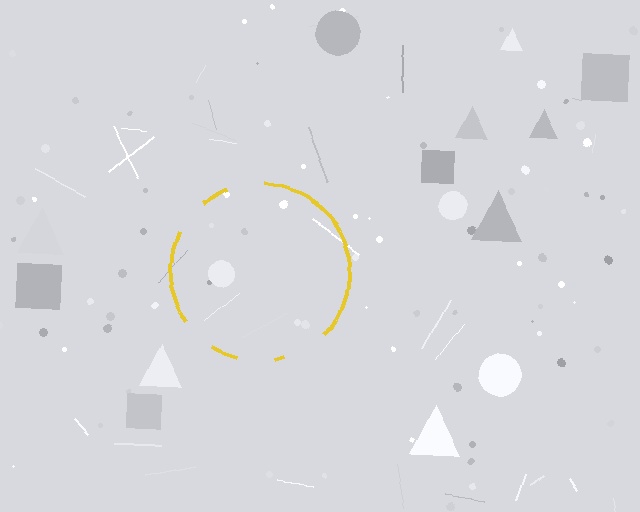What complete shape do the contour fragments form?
The contour fragments form a circle.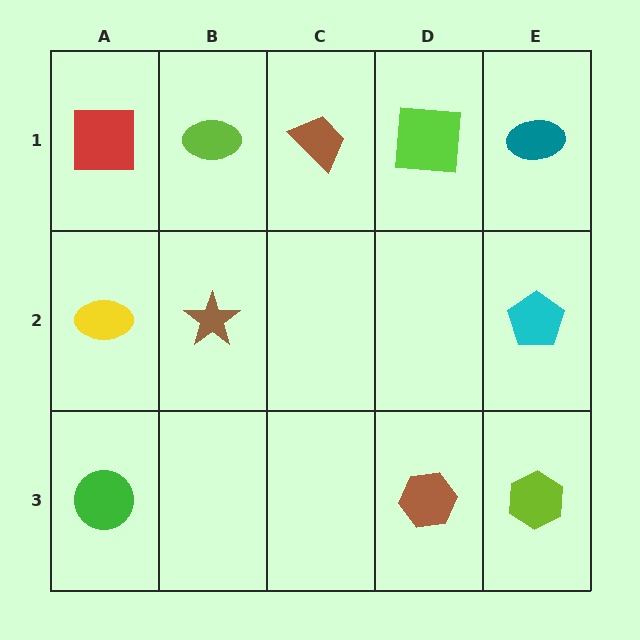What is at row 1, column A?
A red square.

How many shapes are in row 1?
5 shapes.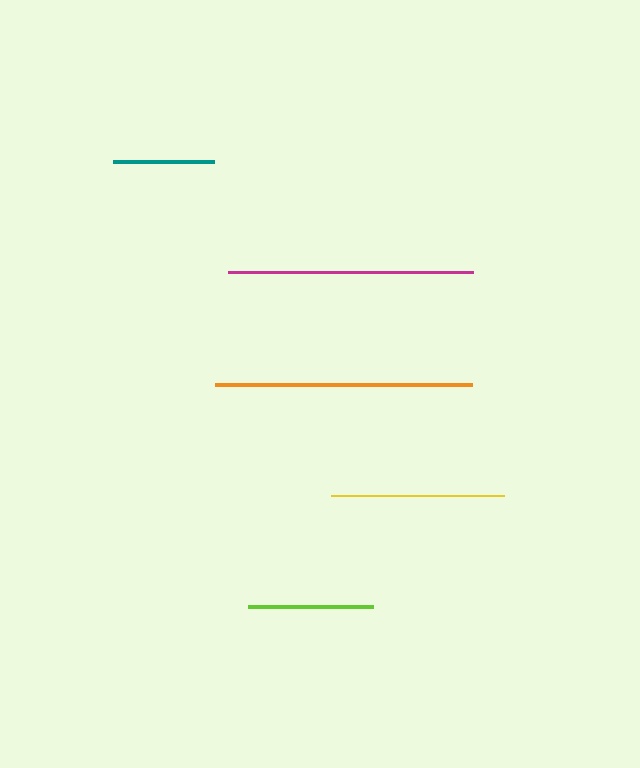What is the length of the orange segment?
The orange segment is approximately 257 pixels long.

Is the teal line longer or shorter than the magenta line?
The magenta line is longer than the teal line.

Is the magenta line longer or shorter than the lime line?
The magenta line is longer than the lime line.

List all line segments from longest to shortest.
From longest to shortest: orange, magenta, yellow, lime, teal.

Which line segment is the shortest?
The teal line is the shortest at approximately 100 pixels.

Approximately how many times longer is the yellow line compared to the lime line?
The yellow line is approximately 1.4 times the length of the lime line.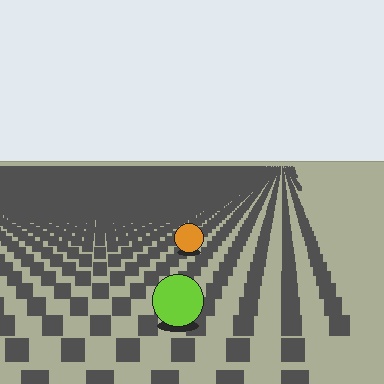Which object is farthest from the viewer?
The orange circle is farthest from the viewer. It appears smaller and the ground texture around it is denser.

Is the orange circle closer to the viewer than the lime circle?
No. The lime circle is closer — you can tell from the texture gradient: the ground texture is coarser near it.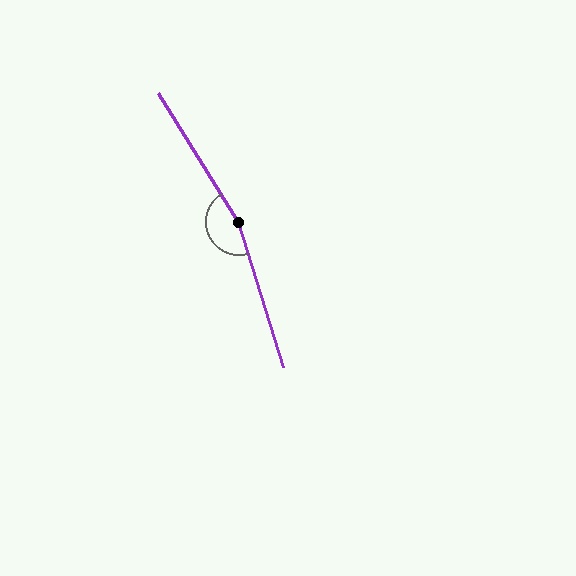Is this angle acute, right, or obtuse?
It is obtuse.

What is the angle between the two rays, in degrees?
Approximately 165 degrees.